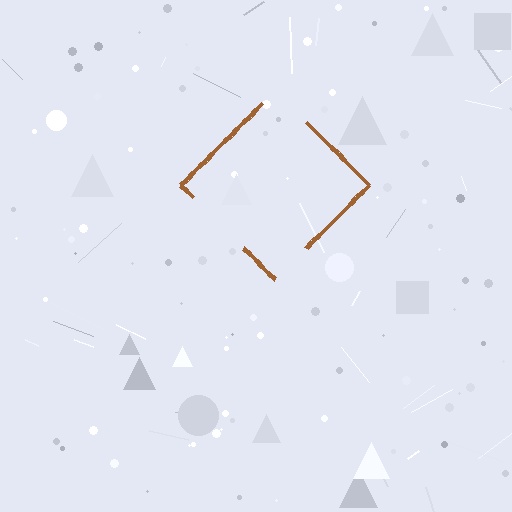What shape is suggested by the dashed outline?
The dashed outline suggests a diamond.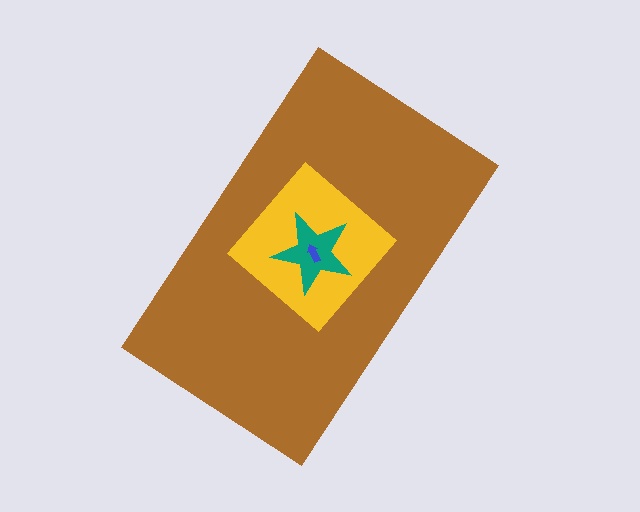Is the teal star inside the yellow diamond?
Yes.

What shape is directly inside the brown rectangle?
The yellow diamond.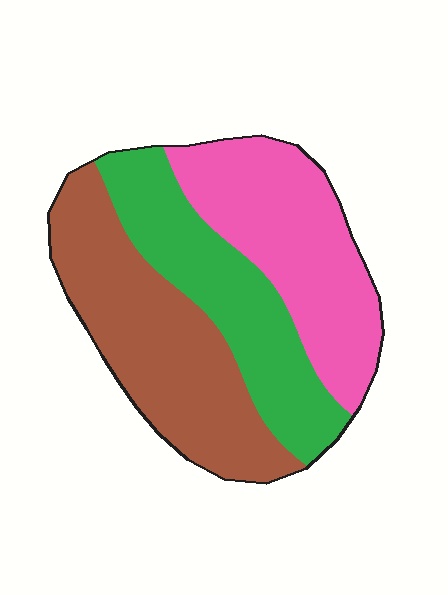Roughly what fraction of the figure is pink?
Pink takes up about one third (1/3) of the figure.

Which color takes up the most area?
Brown, at roughly 35%.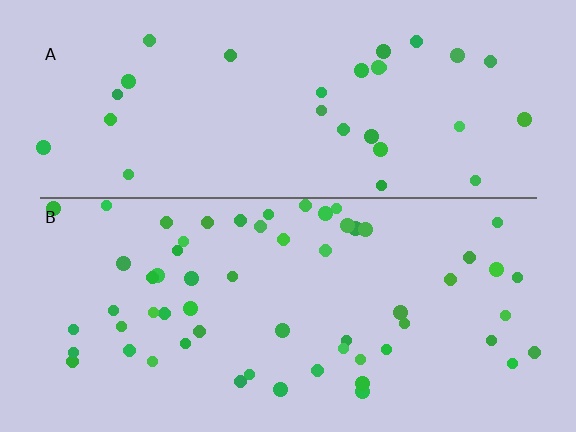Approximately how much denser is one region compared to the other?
Approximately 2.0× — region B over region A.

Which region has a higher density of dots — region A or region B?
B (the bottom).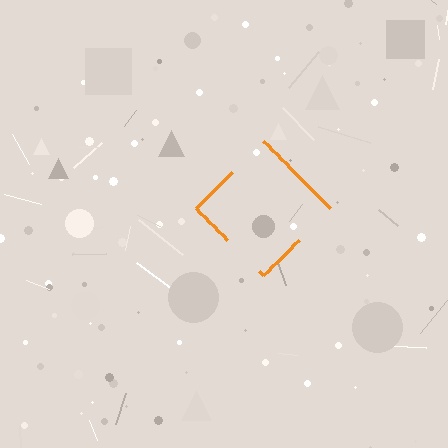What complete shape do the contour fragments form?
The contour fragments form a diamond.